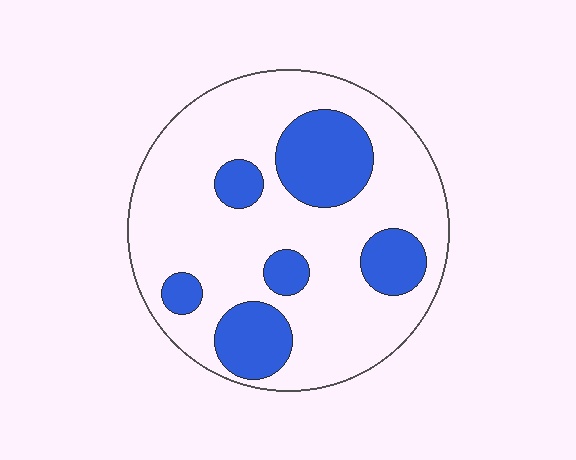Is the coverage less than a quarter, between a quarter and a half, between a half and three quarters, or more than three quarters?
Between a quarter and a half.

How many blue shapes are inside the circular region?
6.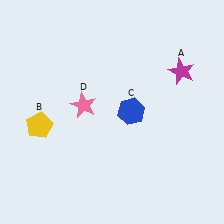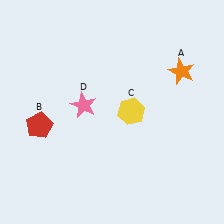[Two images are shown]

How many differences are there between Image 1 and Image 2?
There are 3 differences between the two images.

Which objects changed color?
A changed from magenta to orange. B changed from yellow to red. C changed from blue to yellow.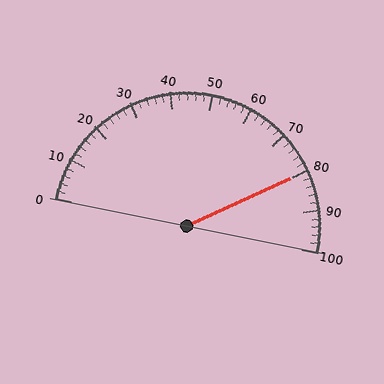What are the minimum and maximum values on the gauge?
The gauge ranges from 0 to 100.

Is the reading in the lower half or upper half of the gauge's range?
The reading is in the upper half of the range (0 to 100).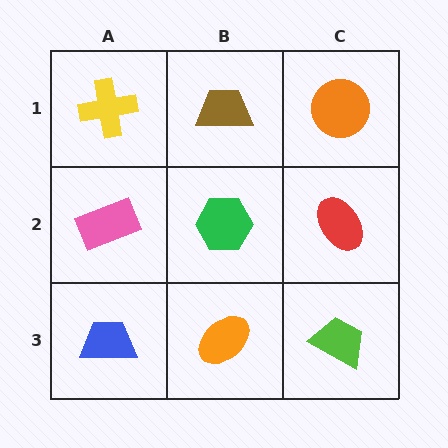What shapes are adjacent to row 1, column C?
A red ellipse (row 2, column C), a brown trapezoid (row 1, column B).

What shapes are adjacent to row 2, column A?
A yellow cross (row 1, column A), a blue trapezoid (row 3, column A), a green hexagon (row 2, column B).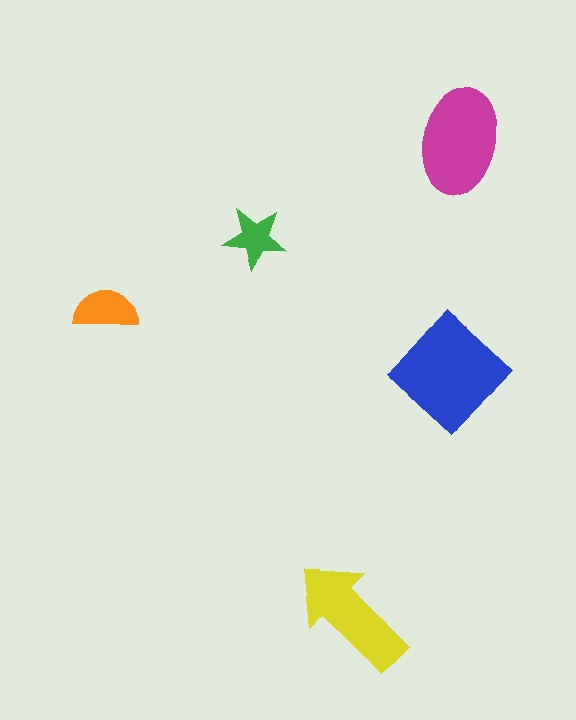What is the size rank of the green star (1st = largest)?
5th.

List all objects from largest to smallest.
The blue diamond, the magenta ellipse, the yellow arrow, the orange semicircle, the green star.